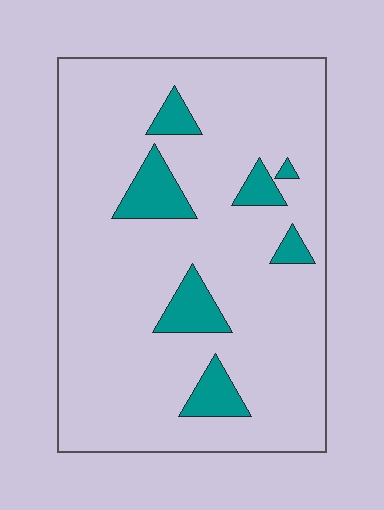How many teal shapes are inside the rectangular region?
7.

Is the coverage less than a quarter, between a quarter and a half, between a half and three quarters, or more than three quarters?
Less than a quarter.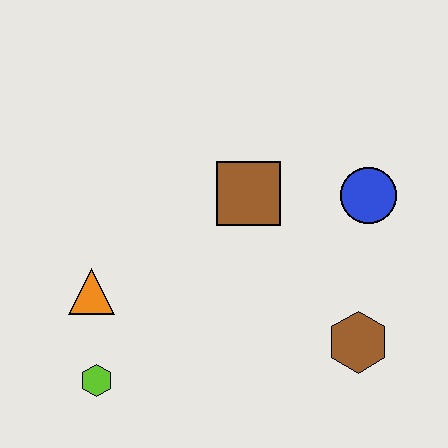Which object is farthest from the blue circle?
The lime hexagon is farthest from the blue circle.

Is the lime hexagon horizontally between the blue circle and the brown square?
No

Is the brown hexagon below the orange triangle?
Yes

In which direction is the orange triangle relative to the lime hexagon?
The orange triangle is above the lime hexagon.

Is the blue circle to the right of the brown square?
Yes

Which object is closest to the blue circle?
The brown square is closest to the blue circle.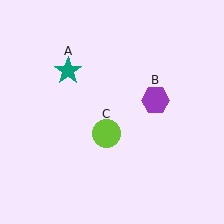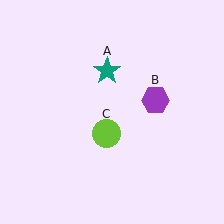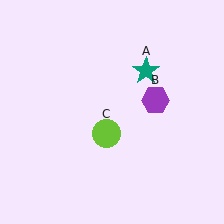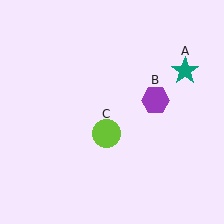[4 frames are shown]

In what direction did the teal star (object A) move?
The teal star (object A) moved right.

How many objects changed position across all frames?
1 object changed position: teal star (object A).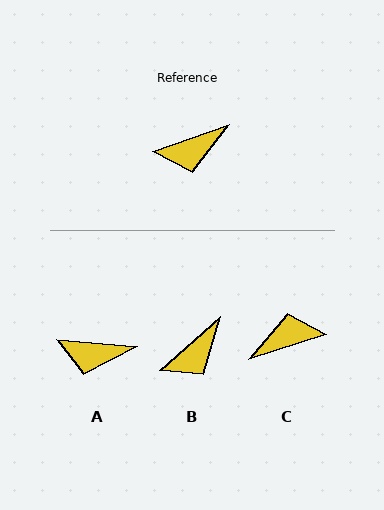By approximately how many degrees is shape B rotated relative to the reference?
Approximately 21 degrees counter-clockwise.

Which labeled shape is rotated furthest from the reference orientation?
C, about 178 degrees away.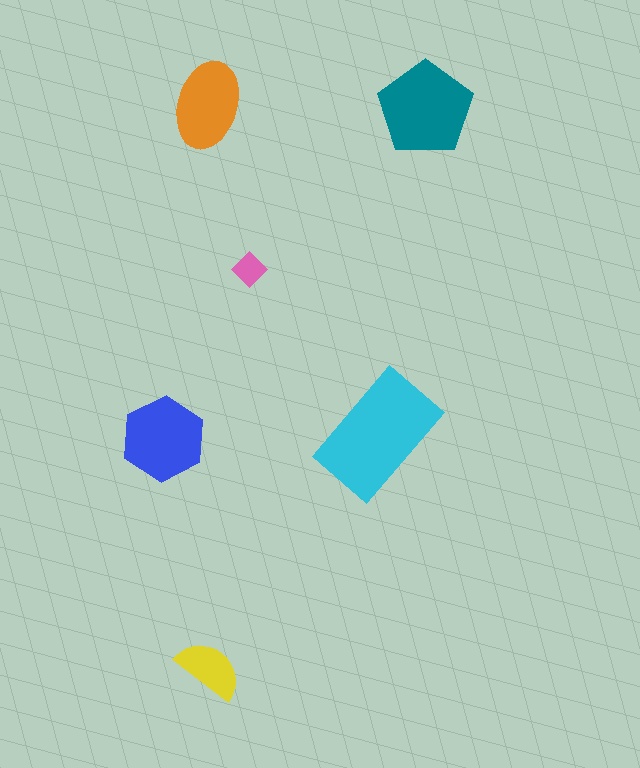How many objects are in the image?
There are 6 objects in the image.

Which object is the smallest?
The pink diamond.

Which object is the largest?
The cyan rectangle.